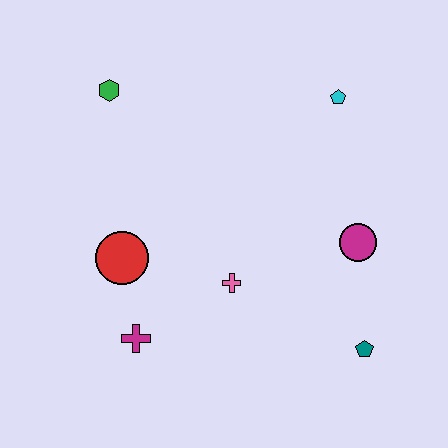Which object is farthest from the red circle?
The cyan pentagon is farthest from the red circle.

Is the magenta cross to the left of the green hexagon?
No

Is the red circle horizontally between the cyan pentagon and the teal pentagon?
No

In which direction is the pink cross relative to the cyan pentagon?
The pink cross is below the cyan pentagon.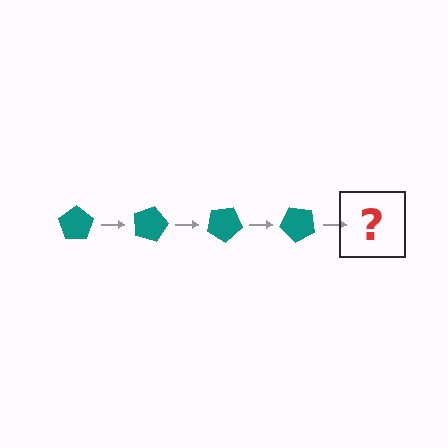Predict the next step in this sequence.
The next step is a teal pentagon rotated 60 degrees.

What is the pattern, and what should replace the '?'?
The pattern is that the pentagon rotates 15 degrees each step. The '?' should be a teal pentagon rotated 60 degrees.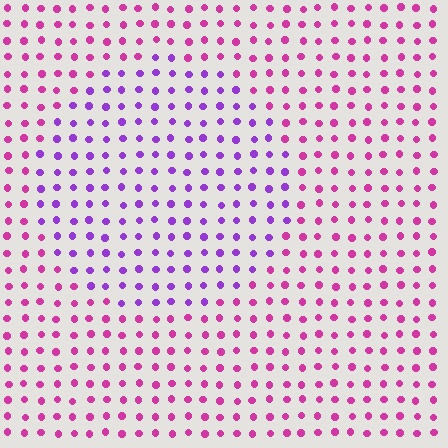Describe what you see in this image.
The image is filled with small magenta elements in a uniform arrangement. A circle-shaped region is visible where the elements are tinted to a slightly different hue, forming a subtle color boundary.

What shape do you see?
I see a circle.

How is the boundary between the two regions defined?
The boundary is defined purely by a slight shift in hue (about 42 degrees). Spacing, size, and orientation are identical on both sides.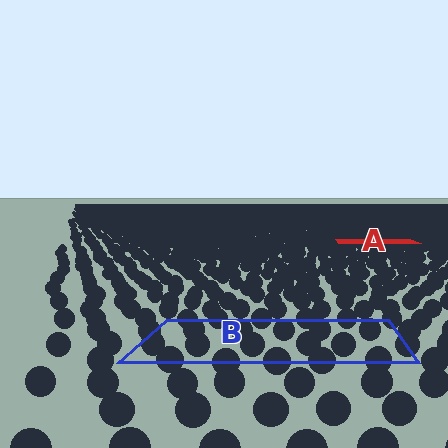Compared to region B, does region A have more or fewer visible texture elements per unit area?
Region A has more texture elements per unit area — they are packed more densely because it is farther away.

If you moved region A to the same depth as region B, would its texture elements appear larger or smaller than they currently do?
They would appear larger. At a closer depth, the same texture elements are projected at a bigger on-screen size.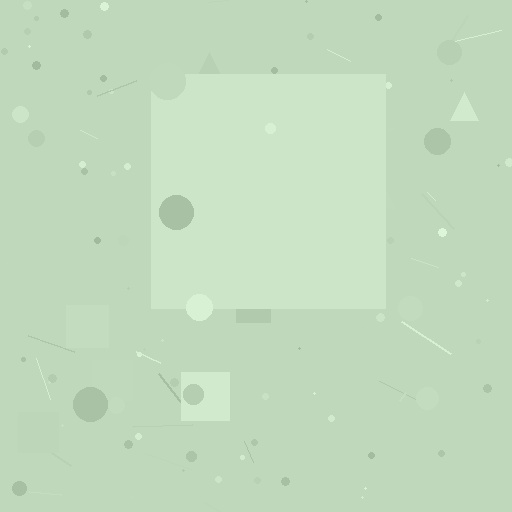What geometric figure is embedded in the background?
A square is embedded in the background.